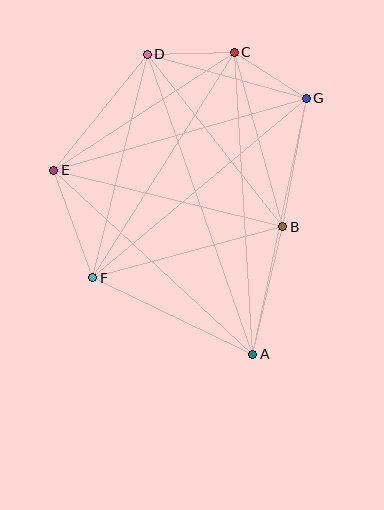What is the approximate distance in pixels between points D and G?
The distance between D and G is approximately 165 pixels.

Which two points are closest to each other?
Points C and G are closest to each other.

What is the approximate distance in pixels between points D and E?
The distance between D and E is approximately 149 pixels.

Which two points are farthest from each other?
Points A and D are farthest from each other.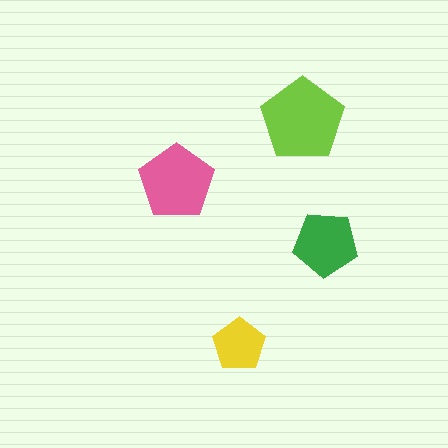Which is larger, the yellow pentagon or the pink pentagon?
The pink one.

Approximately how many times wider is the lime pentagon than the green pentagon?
About 1.5 times wider.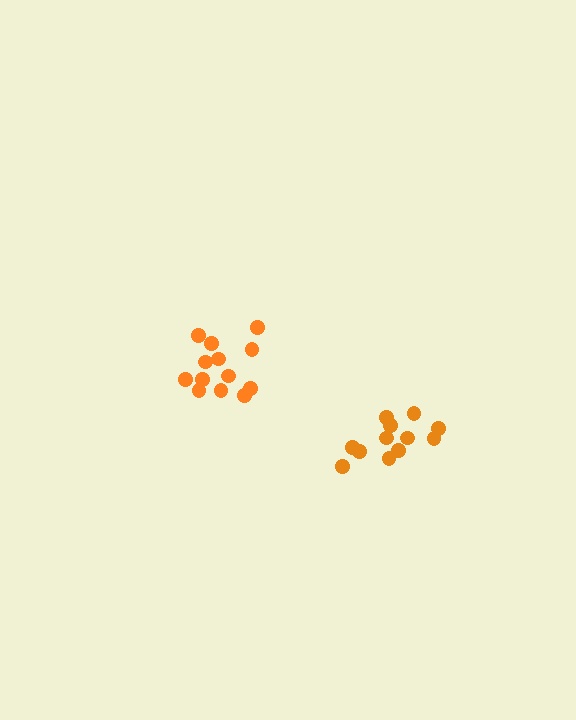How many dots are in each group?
Group 1: 12 dots, Group 2: 13 dots (25 total).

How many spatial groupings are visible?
There are 2 spatial groupings.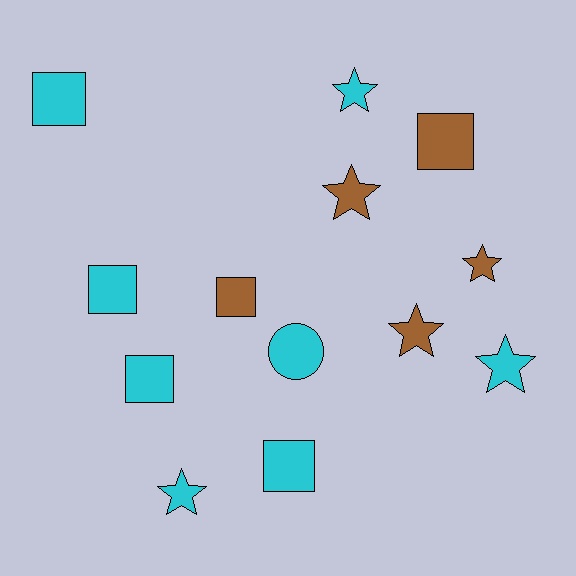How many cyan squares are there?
There are 4 cyan squares.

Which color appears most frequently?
Cyan, with 8 objects.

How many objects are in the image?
There are 13 objects.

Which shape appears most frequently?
Square, with 6 objects.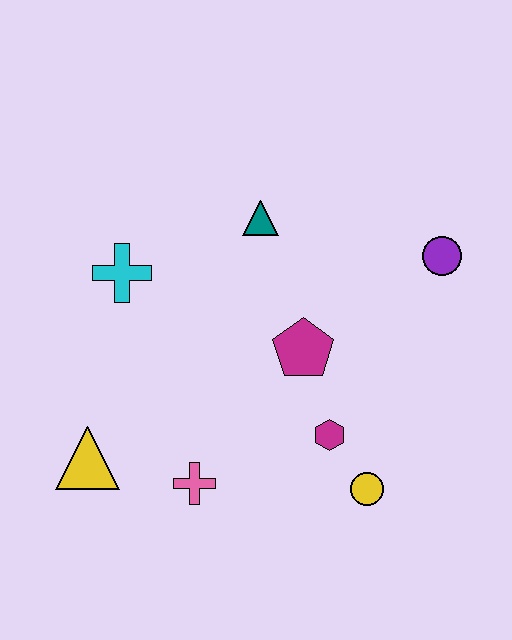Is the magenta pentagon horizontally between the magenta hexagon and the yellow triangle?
Yes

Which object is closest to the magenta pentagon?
The magenta hexagon is closest to the magenta pentagon.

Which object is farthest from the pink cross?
The purple circle is farthest from the pink cross.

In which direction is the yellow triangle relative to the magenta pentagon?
The yellow triangle is to the left of the magenta pentagon.